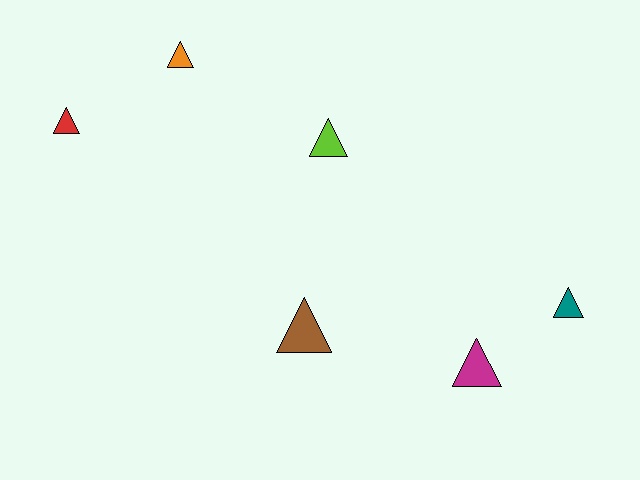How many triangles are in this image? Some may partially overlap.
There are 6 triangles.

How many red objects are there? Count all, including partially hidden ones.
There is 1 red object.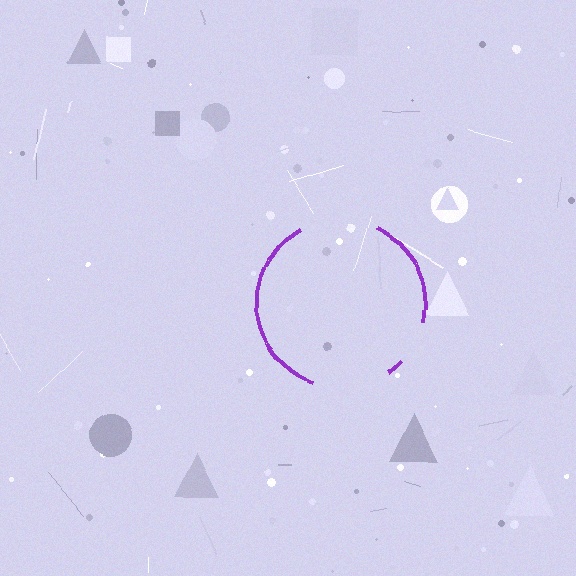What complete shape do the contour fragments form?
The contour fragments form a circle.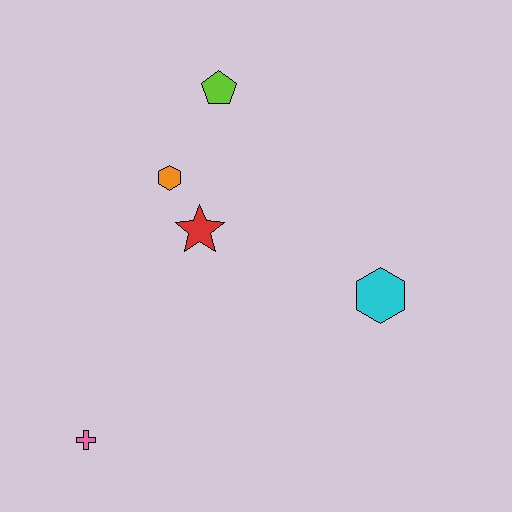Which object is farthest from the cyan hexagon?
The pink cross is farthest from the cyan hexagon.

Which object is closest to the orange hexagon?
The red star is closest to the orange hexagon.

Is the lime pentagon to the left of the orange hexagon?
No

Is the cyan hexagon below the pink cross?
No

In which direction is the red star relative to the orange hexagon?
The red star is below the orange hexagon.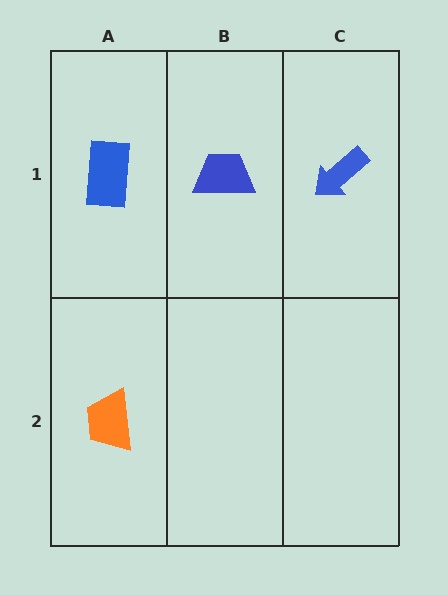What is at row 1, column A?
A blue rectangle.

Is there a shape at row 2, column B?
No, that cell is empty.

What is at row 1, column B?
A blue trapezoid.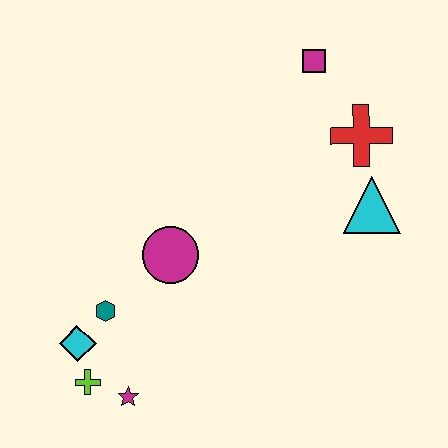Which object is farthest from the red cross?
The lime cross is farthest from the red cross.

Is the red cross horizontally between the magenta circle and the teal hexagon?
No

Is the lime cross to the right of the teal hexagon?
No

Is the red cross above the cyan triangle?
Yes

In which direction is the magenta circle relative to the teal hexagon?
The magenta circle is to the right of the teal hexagon.